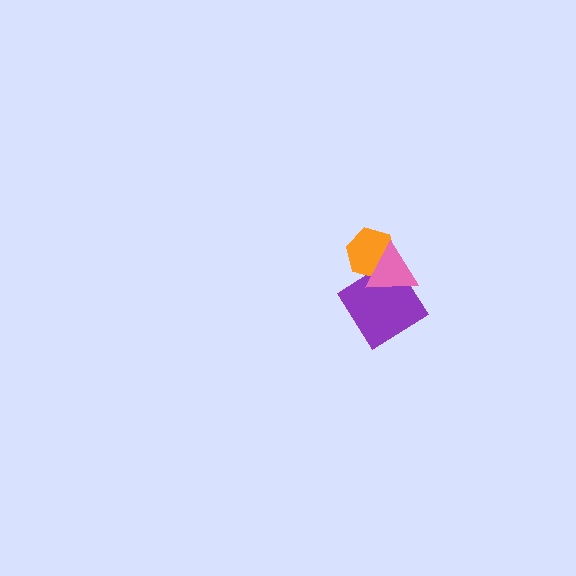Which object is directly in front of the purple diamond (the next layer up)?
The orange hexagon is directly in front of the purple diamond.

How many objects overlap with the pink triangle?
2 objects overlap with the pink triangle.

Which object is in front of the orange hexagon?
The pink triangle is in front of the orange hexagon.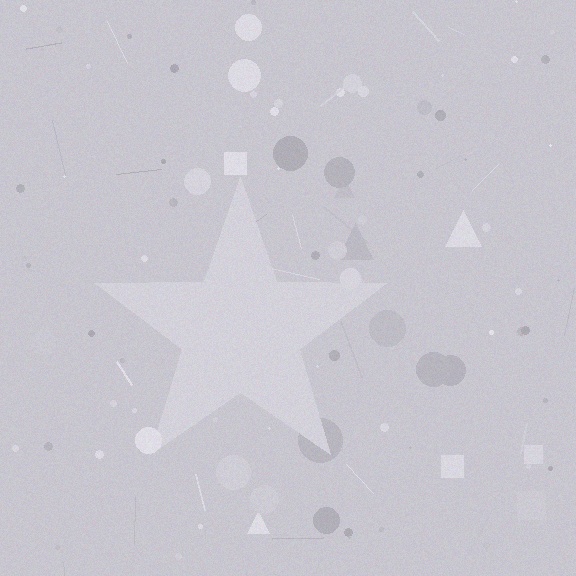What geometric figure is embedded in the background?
A star is embedded in the background.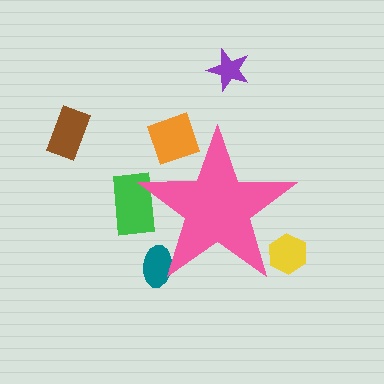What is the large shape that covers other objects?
A pink star.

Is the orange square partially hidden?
Yes, the orange square is partially hidden behind the pink star.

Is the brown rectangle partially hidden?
No, the brown rectangle is fully visible.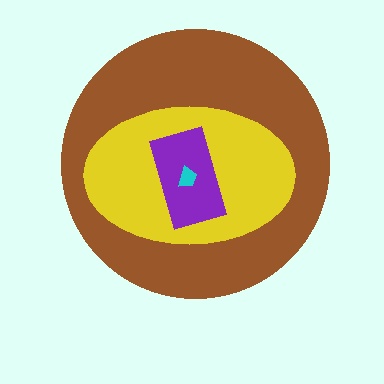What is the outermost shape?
The brown circle.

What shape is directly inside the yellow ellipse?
The purple rectangle.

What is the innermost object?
The cyan trapezoid.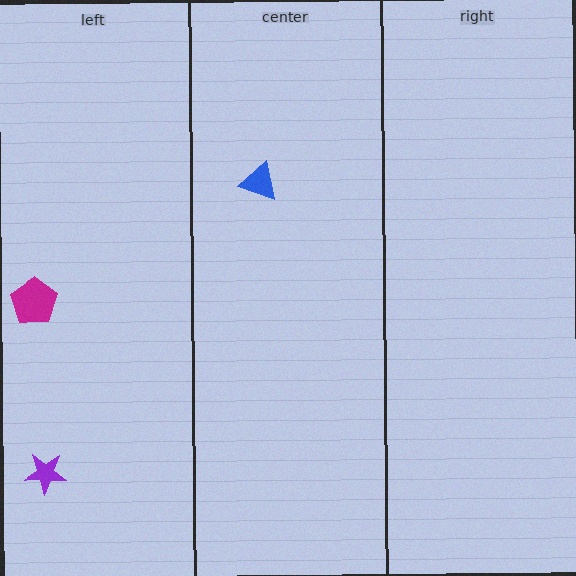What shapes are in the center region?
The blue triangle.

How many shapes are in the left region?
2.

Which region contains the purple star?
The left region.